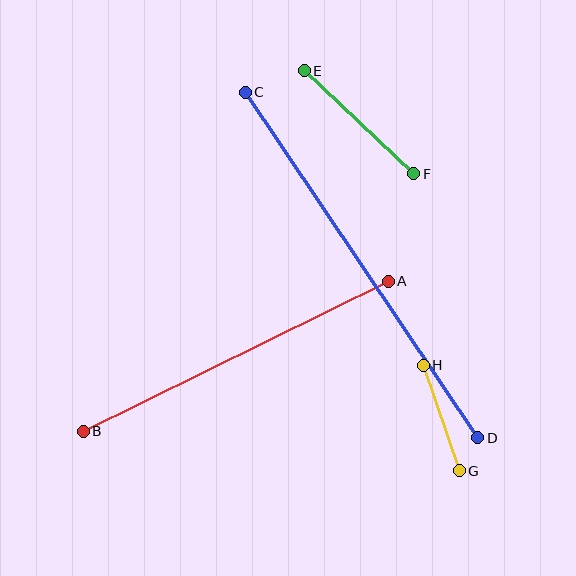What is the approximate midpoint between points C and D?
The midpoint is at approximately (361, 265) pixels.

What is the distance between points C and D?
The distance is approximately 416 pixels.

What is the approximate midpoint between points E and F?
The midpoint is at approximately (359, 122) pixels.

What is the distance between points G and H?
The distance is approximately 111 pixels.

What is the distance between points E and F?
The distance is approximately 150 pixels.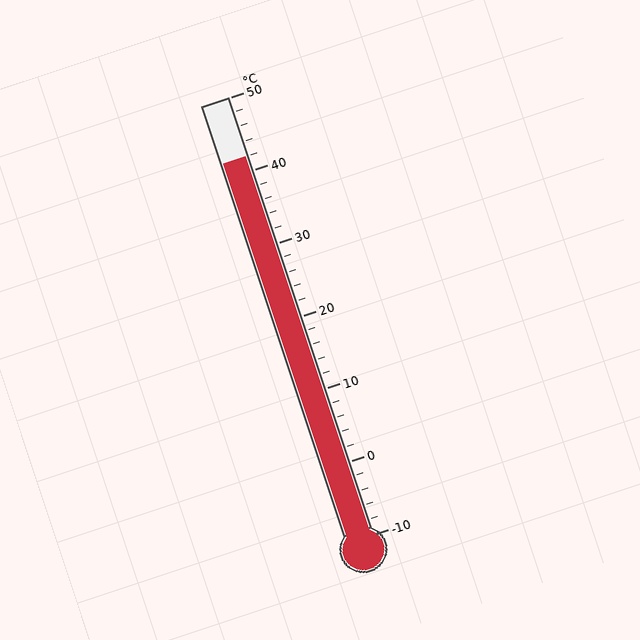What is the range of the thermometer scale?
The thermometer scale ranges from -10°C to 50°C.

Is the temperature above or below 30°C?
The temperature is above 30°C.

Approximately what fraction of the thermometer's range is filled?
The thermometer is filled to approximately 85% of its range.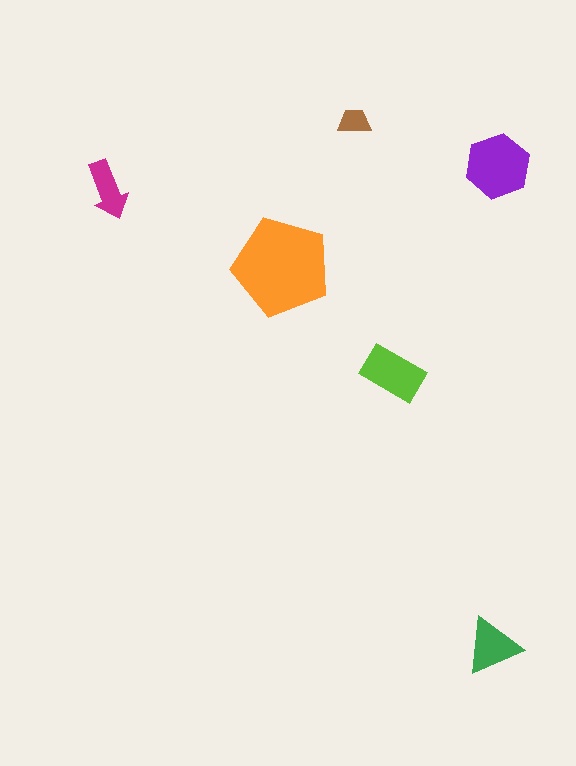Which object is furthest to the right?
The purple hexagon is rightmost.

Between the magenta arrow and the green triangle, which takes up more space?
The green triangle.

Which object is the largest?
The orange pentagon.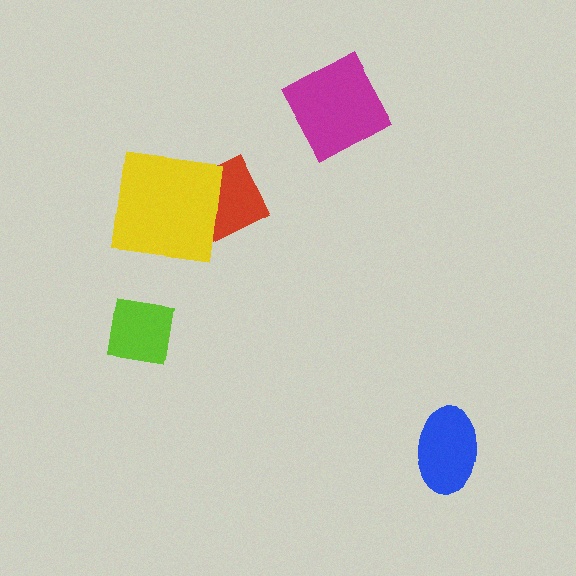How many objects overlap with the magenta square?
0 objects overlap with the magenta square.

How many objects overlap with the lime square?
0 objects overlap with the lime square.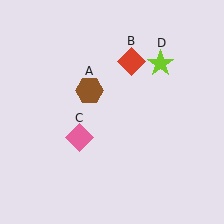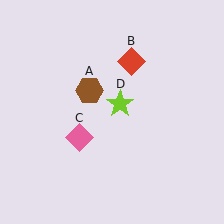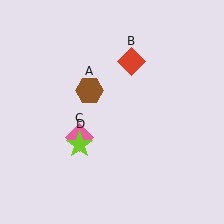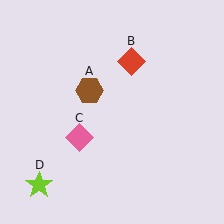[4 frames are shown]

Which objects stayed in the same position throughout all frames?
Brown hexagon (object A) and red diamond (object B) and pink diamond (object C) remained stationary.